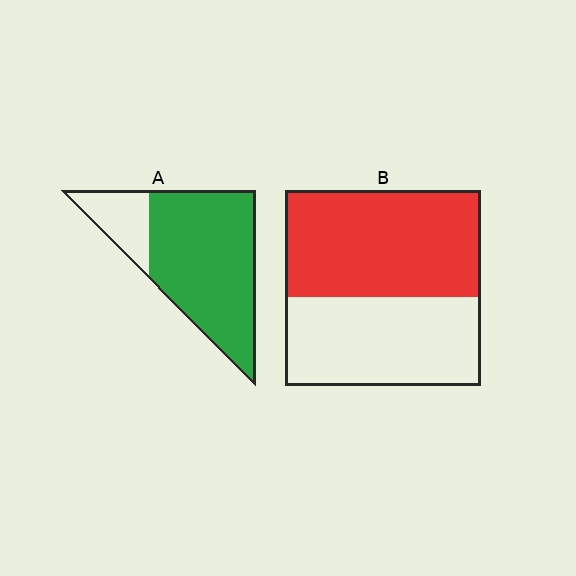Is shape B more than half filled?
Yes.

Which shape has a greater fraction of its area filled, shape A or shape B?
Shape A.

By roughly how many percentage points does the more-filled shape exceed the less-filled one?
By roughly 25 percentage points (A over B).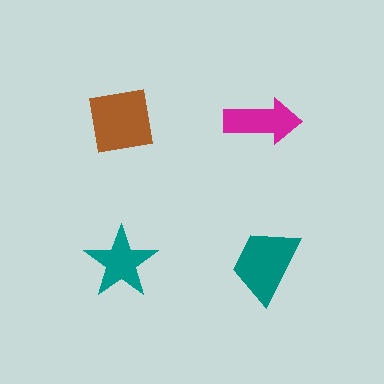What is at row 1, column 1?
A brown square.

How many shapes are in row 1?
2 shapes.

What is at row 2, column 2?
A teal trapezoid.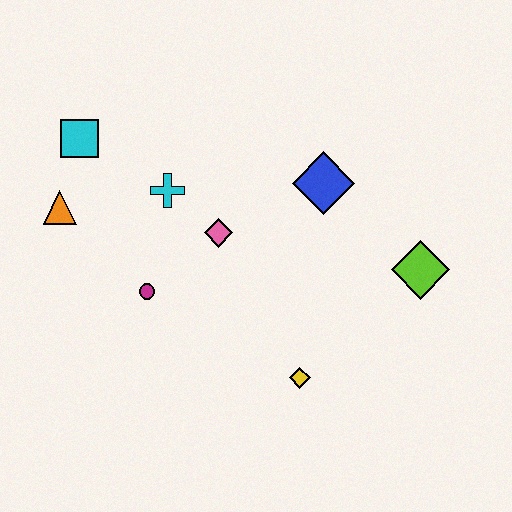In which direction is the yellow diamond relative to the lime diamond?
The yellow diamond is to the left of the lime diamond.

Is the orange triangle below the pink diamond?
No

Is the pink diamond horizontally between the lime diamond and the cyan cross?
Yes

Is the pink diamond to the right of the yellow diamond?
No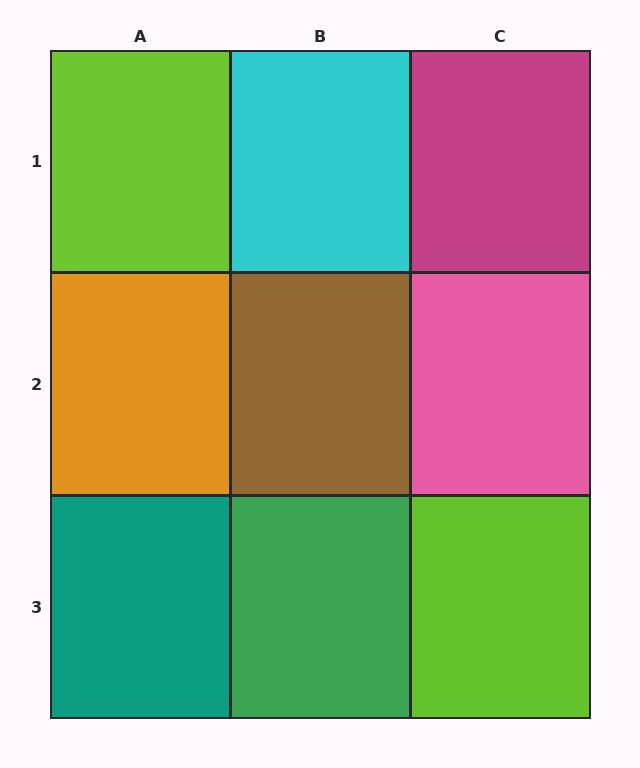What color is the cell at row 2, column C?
Pink.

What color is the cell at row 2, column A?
Orange.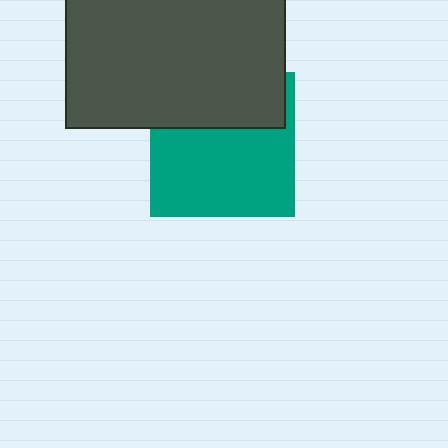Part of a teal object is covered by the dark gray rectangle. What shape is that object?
It is a square.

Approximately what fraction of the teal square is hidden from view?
Roughly 37% of the teal square is hidden behind the dark gray rectangle.